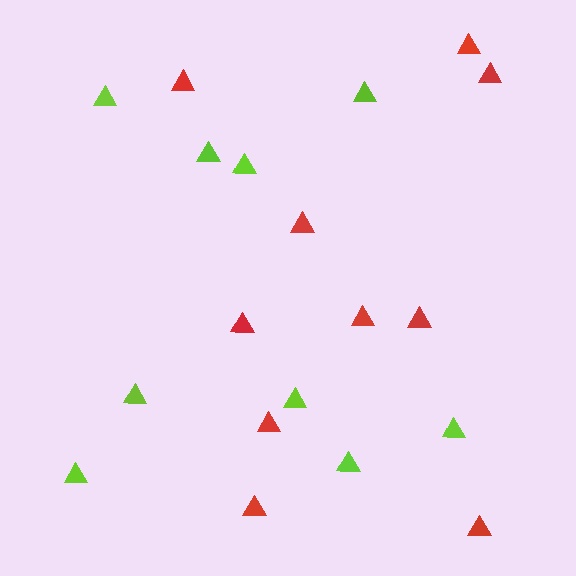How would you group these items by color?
There are 2 groups: one group of red triangles (10) and one group of lime triangles (9).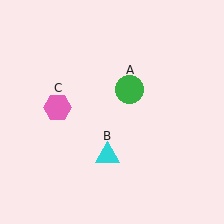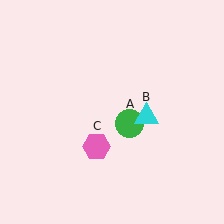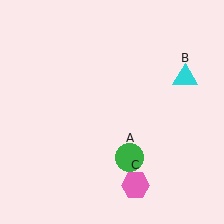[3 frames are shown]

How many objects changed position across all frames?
3 objects changed position: green circle (object A), cyan triangle (object B), pink hexagon (object C).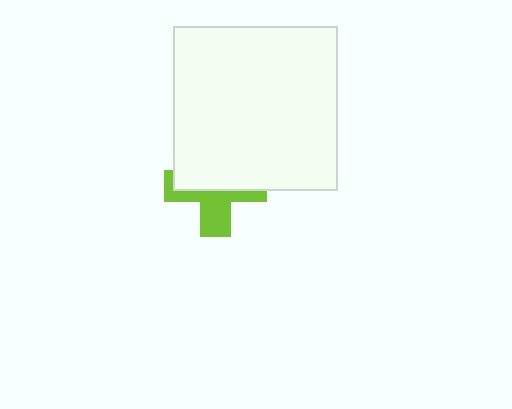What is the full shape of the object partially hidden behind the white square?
The partially hidden object is a lime cross.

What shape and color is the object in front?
The object in front is a white square.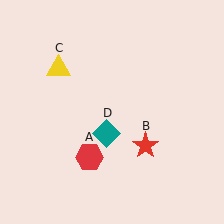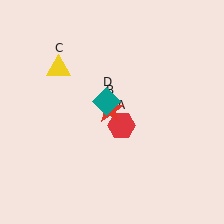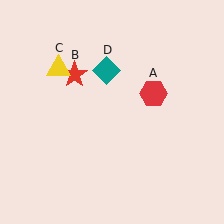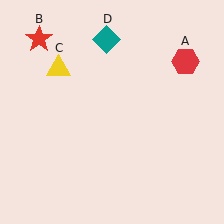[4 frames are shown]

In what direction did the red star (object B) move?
The red star (object B) moved up and to the left.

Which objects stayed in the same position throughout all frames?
Yellow triangle (object C) remained stationary.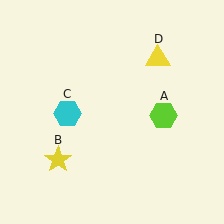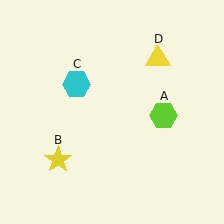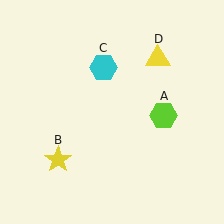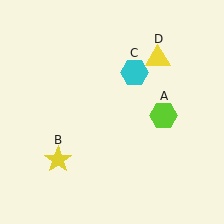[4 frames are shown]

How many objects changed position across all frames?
1 object changed position: cyan hexagon (object C).